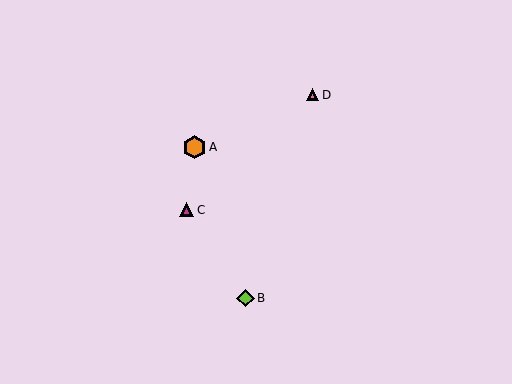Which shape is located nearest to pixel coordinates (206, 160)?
The orange hexagon (labeled A) at (194, 147) is nearest to that location.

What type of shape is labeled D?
Shape D is a pink triangle.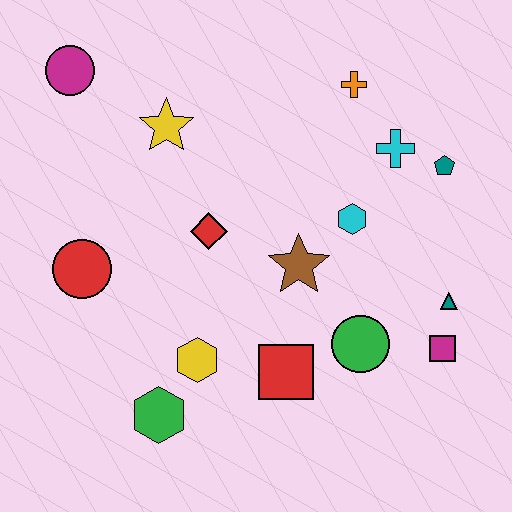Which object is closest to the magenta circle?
The yellow star is closest to the magenta circle.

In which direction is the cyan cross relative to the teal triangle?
The cyan cross is above the teal triangle.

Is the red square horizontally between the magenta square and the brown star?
No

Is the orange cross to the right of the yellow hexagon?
Yes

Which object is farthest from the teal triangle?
The magenta circle is farthest from the teal triangle.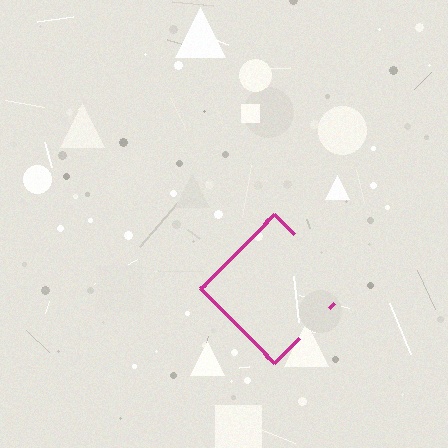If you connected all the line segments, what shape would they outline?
They would outline a diamond.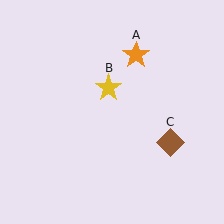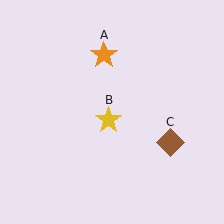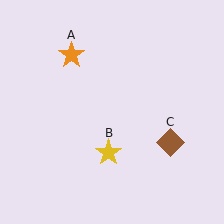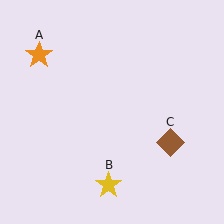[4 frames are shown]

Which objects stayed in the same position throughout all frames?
Brown diamond (object C) remained stationary.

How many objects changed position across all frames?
2 objects changed position: orange star (object A), yellow star (object B).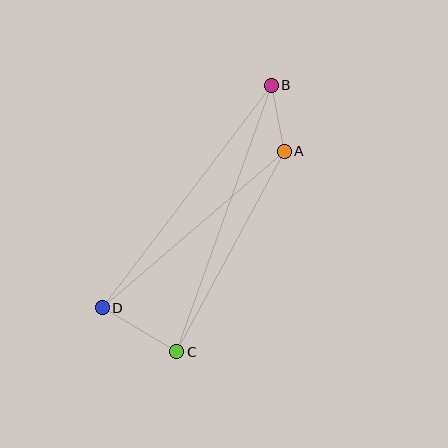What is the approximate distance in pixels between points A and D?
The distance between A and D is approximately 240 pixels.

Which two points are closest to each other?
Points A and B are closest to each other.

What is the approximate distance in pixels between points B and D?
The distance between B and D is approximately 279 pixels.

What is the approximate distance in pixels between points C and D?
The distance between C and D is approximately 86 pixels.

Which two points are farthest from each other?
Points B and C are farthest from each other.